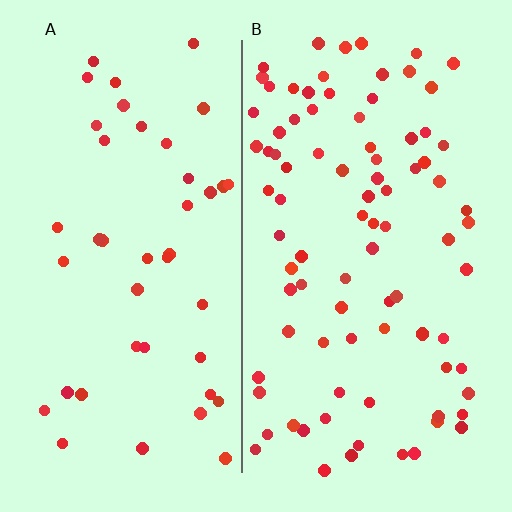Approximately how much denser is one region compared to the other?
Approximately 2.1× — region B over region A.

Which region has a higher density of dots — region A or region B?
B (the right).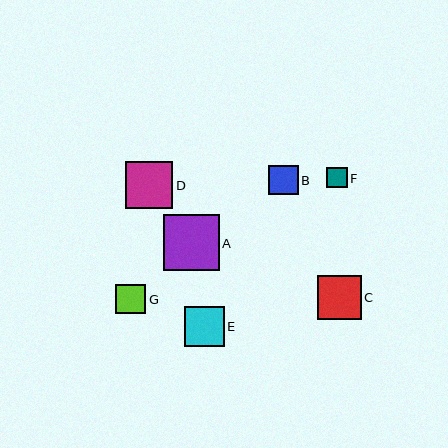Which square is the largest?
Square A is the largest with a size of approximately 56 pixels.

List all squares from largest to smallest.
From largest to smallest: A, D, C, E, G, B, F.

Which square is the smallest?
Square F is the smallest with a size of approximately 20 pixels.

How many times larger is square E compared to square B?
Square E is approximately 1.4 times the size of square B.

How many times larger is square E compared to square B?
Square E is approximately 1.4 times the size of square B.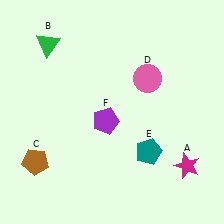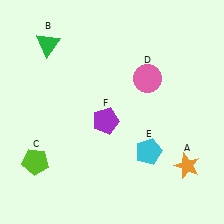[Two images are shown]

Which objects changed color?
A changed from magenta to orange. C changed from brown to lime. E changed from teal to cyan.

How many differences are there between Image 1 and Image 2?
There are 3 differences between the two images.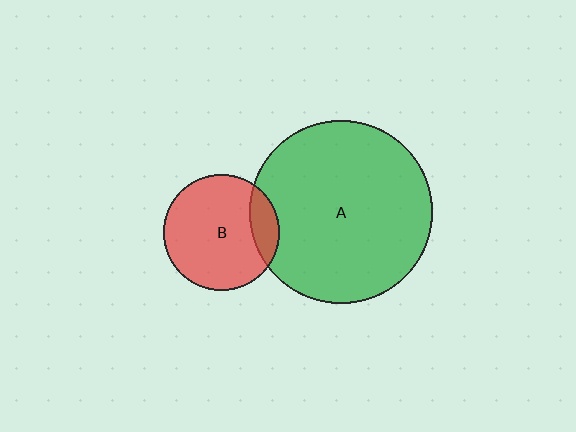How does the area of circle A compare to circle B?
Approximately 2.5 times.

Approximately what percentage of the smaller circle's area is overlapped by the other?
Approximately 15%.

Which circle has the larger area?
Circle A (green).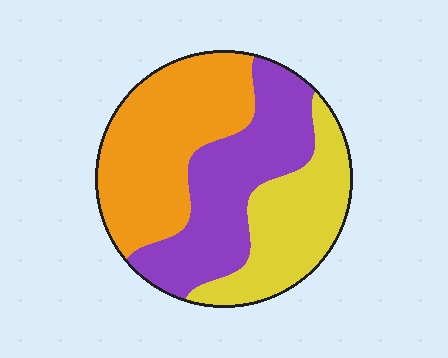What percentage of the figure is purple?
Purple takes up about one third (1/3) of the figure.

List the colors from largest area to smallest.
From largest to smallest: orange, purple, yellow.